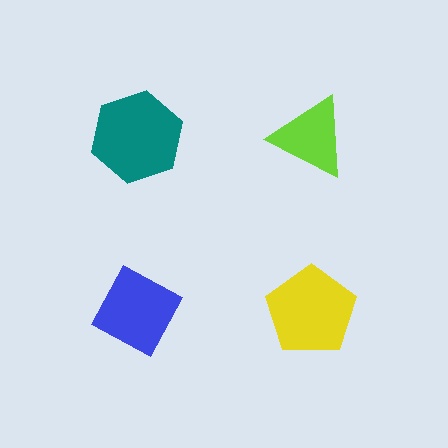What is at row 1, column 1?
A teal hexagon.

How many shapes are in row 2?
2 shapes.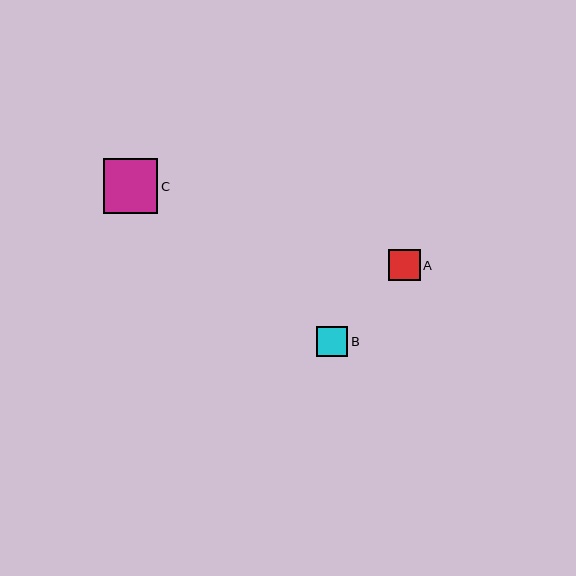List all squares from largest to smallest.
From largest to smallest: C, A, B.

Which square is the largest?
Square C is the largest with a size of approximately 54 pixels.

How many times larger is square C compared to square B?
Square C is approximately 1.8 times the size of square B.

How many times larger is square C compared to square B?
Square C is approximately 1.8 times the size of square B.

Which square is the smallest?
Square B is the smallest with a size of approximately 31 pixels.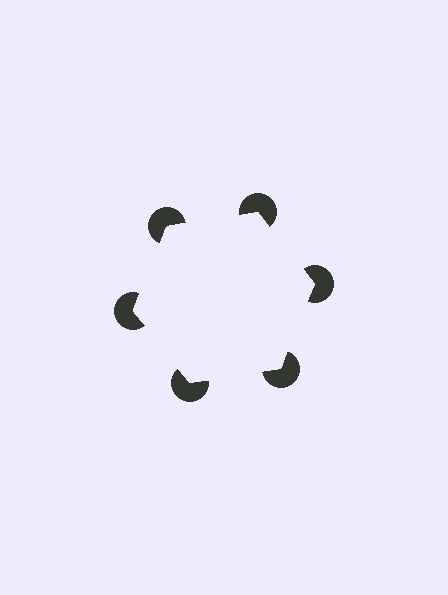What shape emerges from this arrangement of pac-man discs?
An illusory hexagon — its edges are inferred from the aligned wedge cuts in the pac-man discs, not physically drawn.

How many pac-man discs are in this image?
There are 6 — one at each vertex of the illusory hexagon.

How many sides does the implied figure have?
6 sides.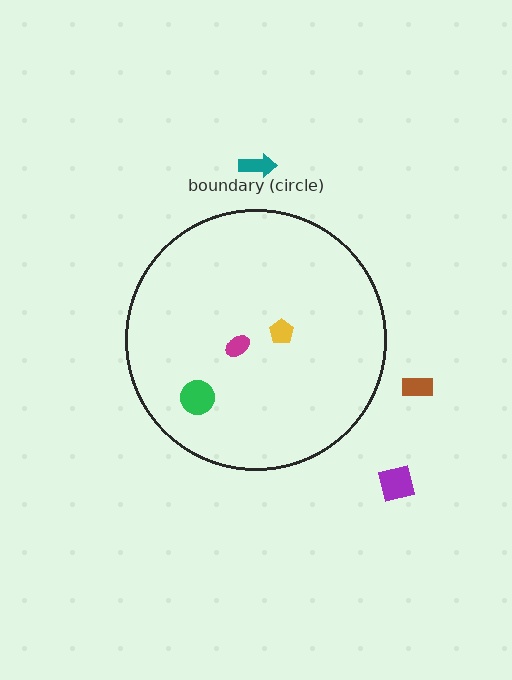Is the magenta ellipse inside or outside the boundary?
Inside.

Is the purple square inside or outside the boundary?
Outside.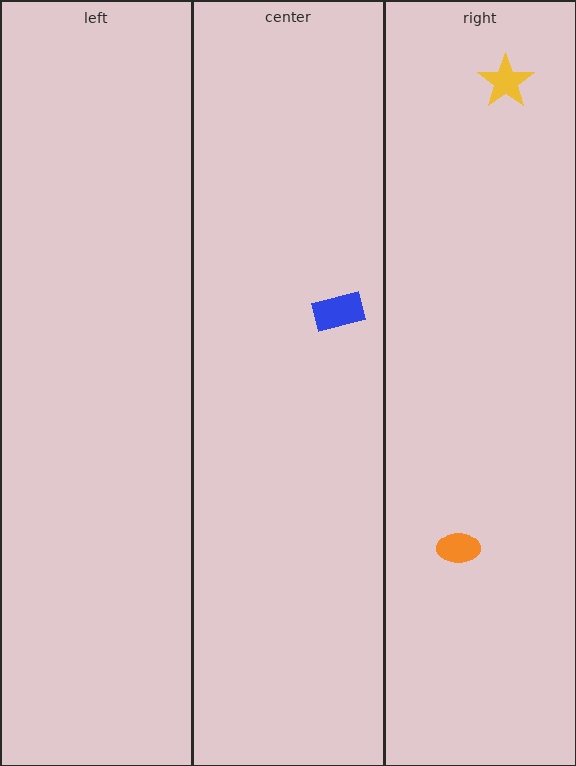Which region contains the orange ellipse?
The right region.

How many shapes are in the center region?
1.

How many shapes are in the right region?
2.